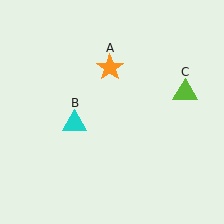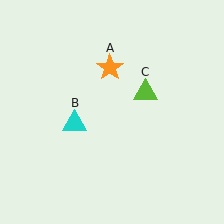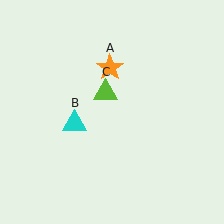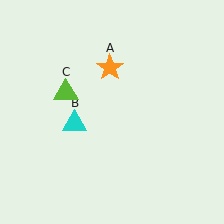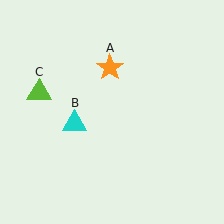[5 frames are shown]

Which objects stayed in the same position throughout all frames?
Orange star (object A) and cyan triangle (object B) remained stationary.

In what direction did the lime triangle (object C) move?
The lime triangle (object C) moved left.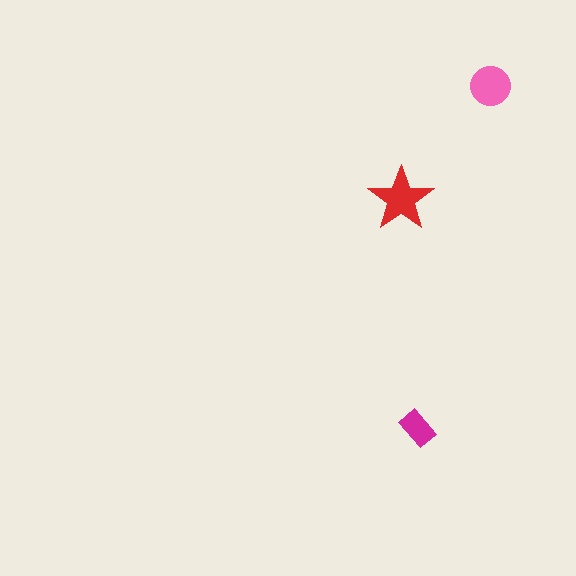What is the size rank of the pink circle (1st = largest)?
2nd.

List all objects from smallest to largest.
The magenta rectangle, the pink circle, the red star.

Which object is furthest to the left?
The red star is leftmost.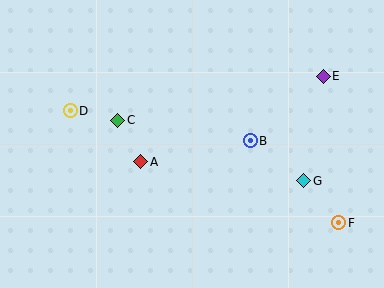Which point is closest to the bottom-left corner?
Point A is closest to the bottom-left corner.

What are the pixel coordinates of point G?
Point G is at (304, 181).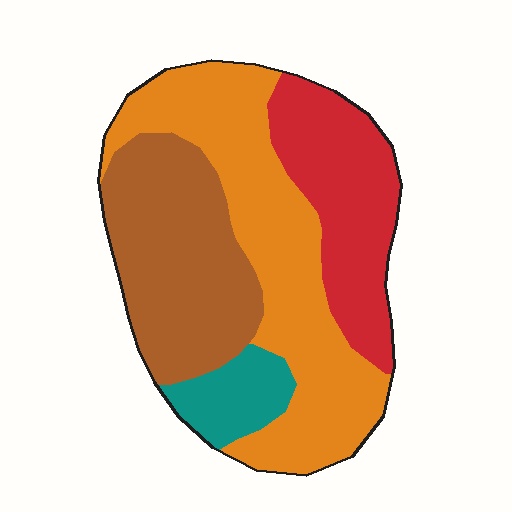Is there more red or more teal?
Red.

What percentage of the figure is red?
Red covers 23% of the figure.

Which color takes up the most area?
Orange, at roughly 40%.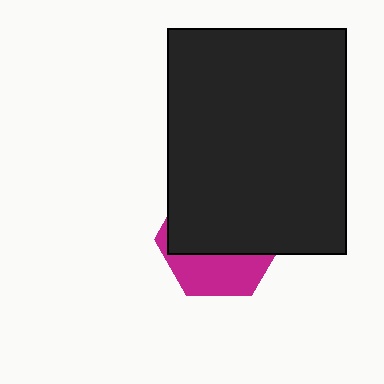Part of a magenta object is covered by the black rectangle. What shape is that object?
It is a hexagon.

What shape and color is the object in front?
The object in front is a black rectangle.